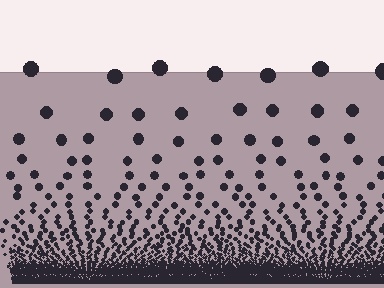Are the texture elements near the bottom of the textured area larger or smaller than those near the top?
Smaller. The gradient is inverted — elements near the bottom are smaller and denser.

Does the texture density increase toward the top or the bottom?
Density increases toward the bottom.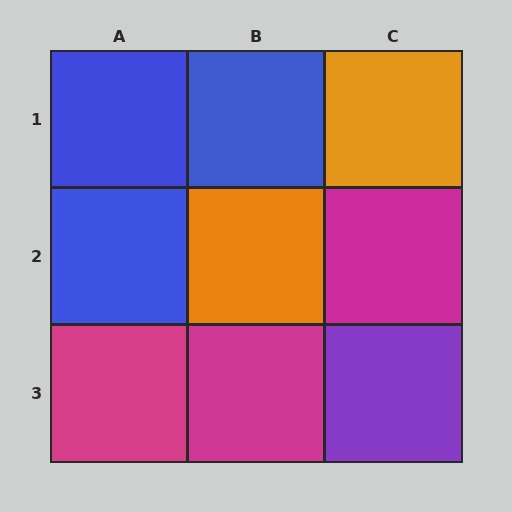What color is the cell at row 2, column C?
Magenta.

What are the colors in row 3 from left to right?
Magenta, magenta, purple.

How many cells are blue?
3 cells are blue.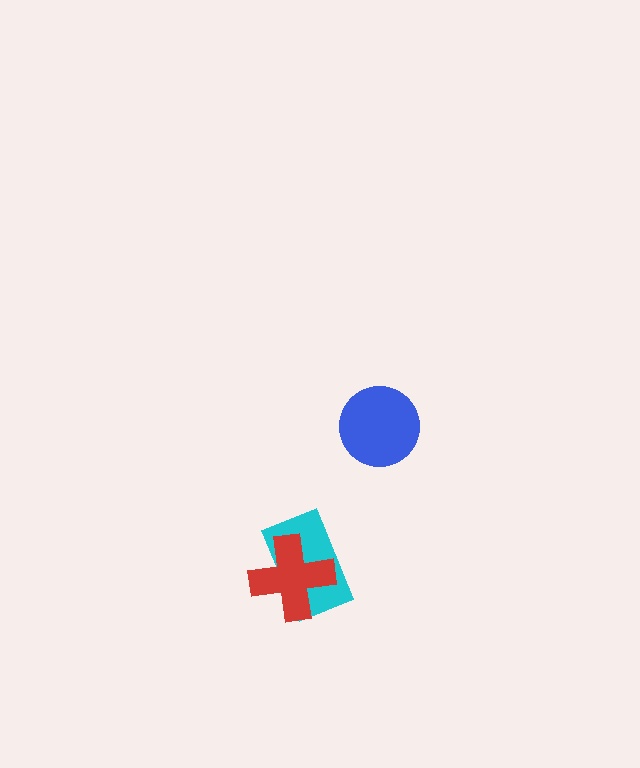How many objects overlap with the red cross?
1 object overlaps with the red cross.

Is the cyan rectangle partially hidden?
Yes, it is partially covered by another shape.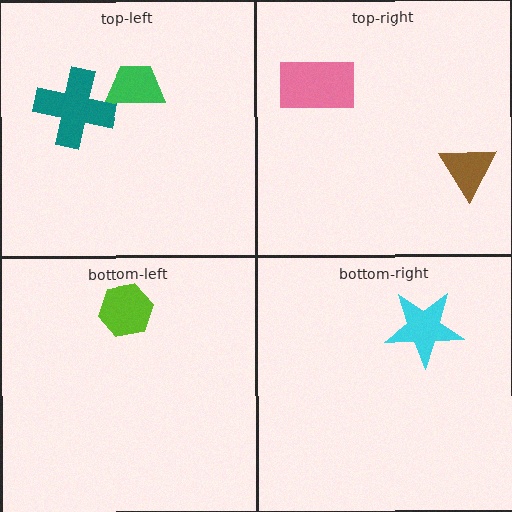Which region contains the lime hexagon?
The bottom-left region.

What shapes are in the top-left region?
The green trapezoid, the teal cross.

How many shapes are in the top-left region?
2.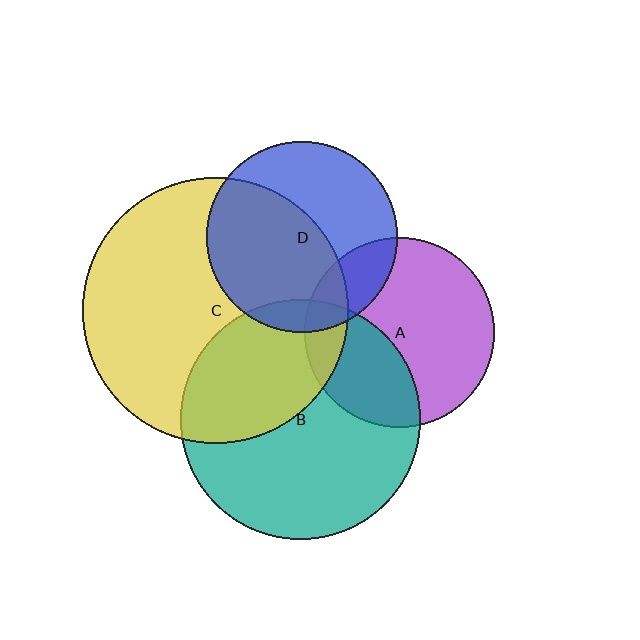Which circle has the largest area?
Circle C (yellow).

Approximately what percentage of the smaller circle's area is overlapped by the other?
Approximately 15%.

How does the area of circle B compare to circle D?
Approximately 1.6 times.